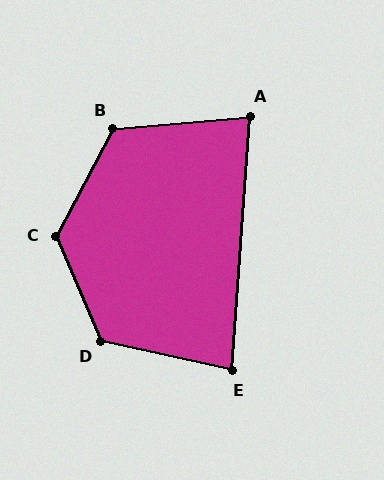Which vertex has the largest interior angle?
C, at approximately 129 degrees.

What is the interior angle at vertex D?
Approximately 126 degrees (obtuse).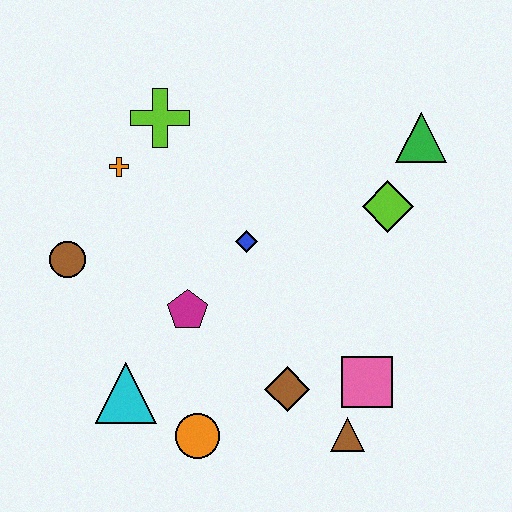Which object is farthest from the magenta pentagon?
The green triangle is farthest from the magenta pentagon.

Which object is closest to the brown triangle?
The pink square is closest to the brown triangle.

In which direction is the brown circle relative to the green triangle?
The brown circle is to the left of the green triangle.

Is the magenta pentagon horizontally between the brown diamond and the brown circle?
Yes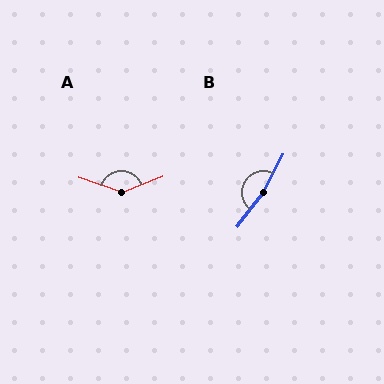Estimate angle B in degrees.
Approximately 169 degrees.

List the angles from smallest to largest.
A (139°), B (169°).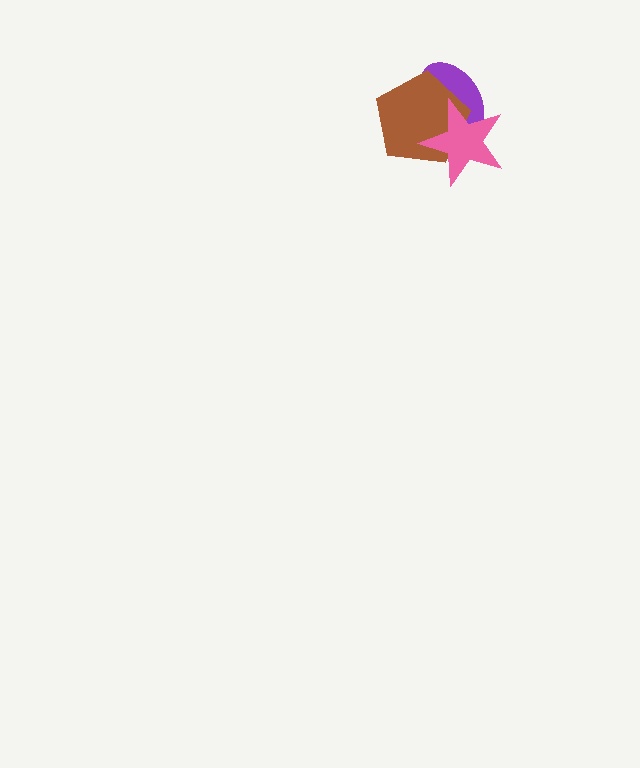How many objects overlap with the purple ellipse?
2 objects overlap with the purple ellipse.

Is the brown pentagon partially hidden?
Yes, it is partially covered by another shape.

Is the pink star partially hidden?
No, no other shape covers it.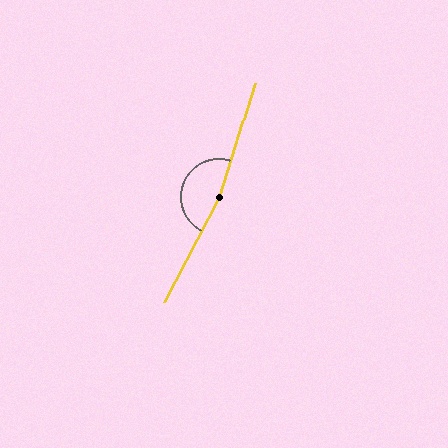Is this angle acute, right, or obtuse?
It is obtuse.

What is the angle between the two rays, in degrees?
Approximately 170 degrees.